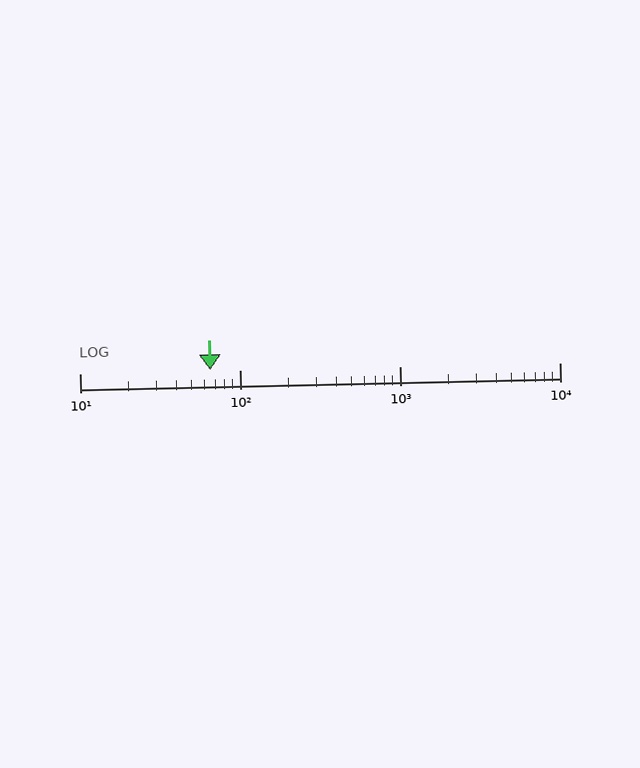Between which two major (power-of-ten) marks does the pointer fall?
The pointer is between 10 and 100.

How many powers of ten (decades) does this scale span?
The scale spans 3 decades, from 10 to 10000.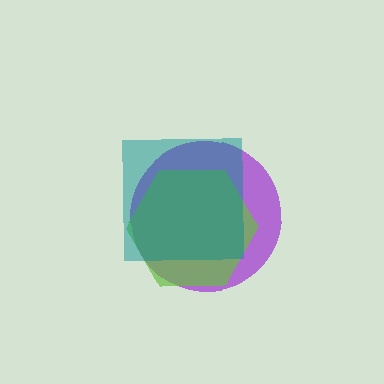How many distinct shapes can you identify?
There are 3 distinct shapes: a purple circle, a lime hexagon, a teal square.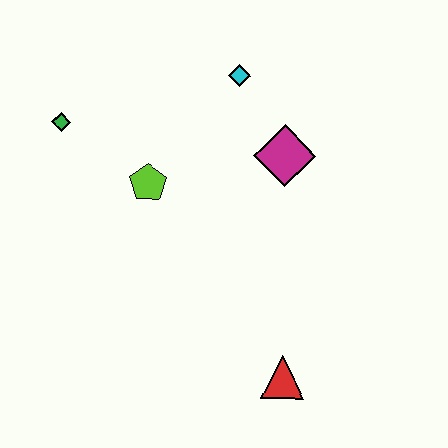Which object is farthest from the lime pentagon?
The red triangle is farthest from the lime pentagon.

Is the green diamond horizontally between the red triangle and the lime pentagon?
No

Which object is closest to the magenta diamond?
The cyan diamond is closest to the magenta diamond.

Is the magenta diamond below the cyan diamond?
Yes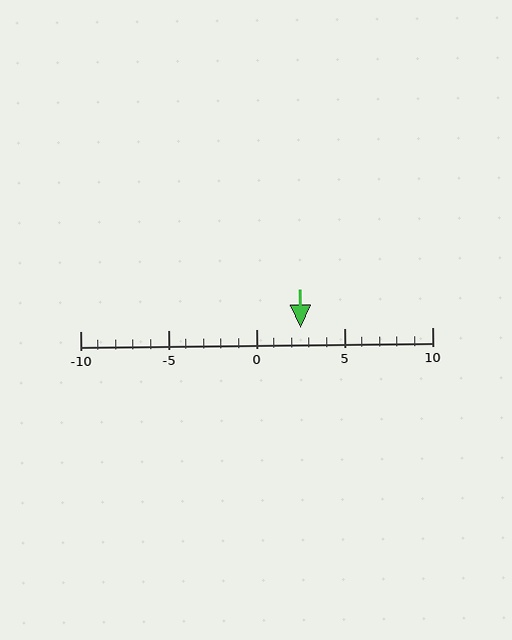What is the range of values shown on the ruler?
The ruler shows values from -10 to 10.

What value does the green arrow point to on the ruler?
The green arrow points to approximately 2.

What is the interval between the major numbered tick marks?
The major tick marks are spaced 5 units apart.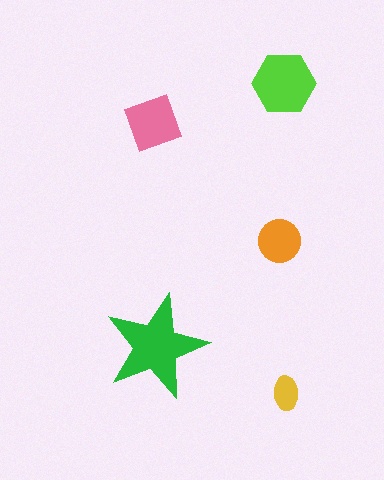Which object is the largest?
The green star.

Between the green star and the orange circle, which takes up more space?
The green star.